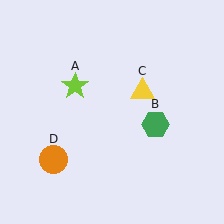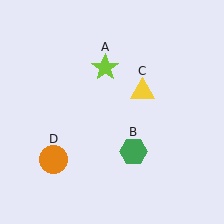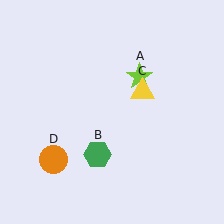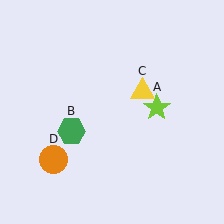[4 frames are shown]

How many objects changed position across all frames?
2 objects changed position: lime star (object A), green hexagon (object B).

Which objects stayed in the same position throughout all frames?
Yellow triangle (object C) and orange circle (object D) remained stationary.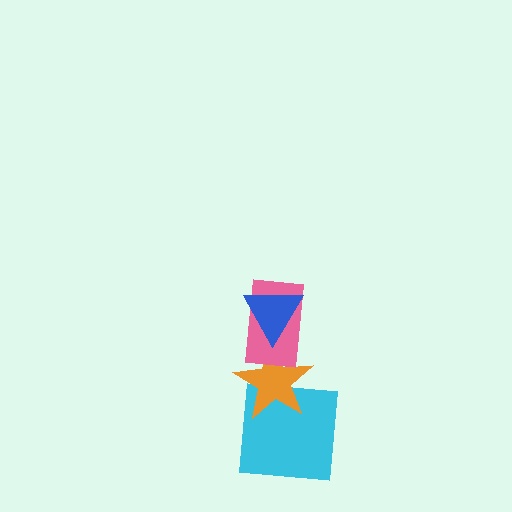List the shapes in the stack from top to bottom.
From top to bottom: the blue triangle, the pink rectangle, the orange star, the cyan square.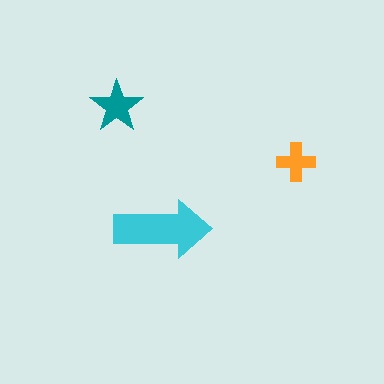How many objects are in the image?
There are 3 objects in the image.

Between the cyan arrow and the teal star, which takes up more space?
The cyan arrow.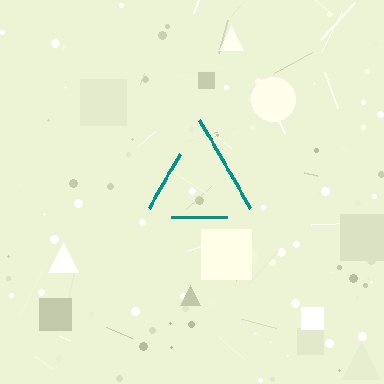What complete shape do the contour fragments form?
The contour fragments form a triangle.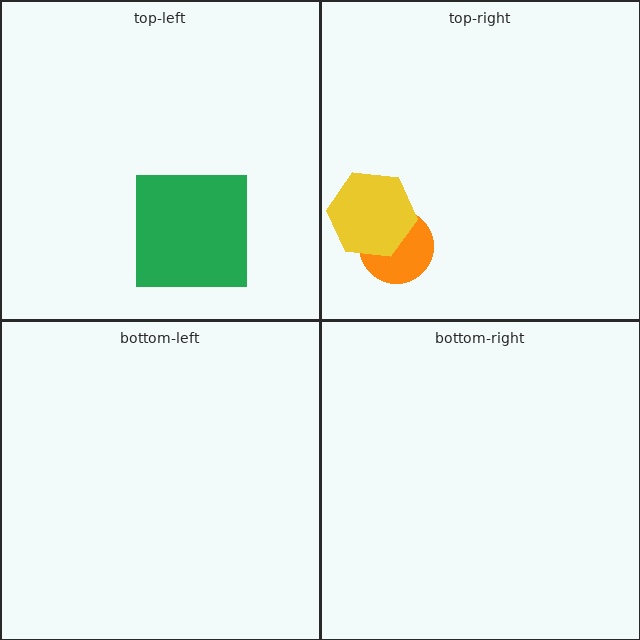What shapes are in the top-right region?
The orange circle, the yellow hexagon.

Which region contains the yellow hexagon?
The top-right region.